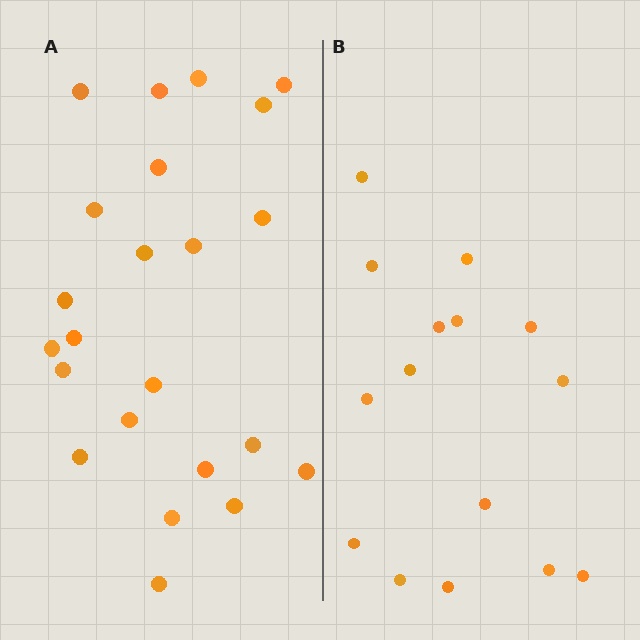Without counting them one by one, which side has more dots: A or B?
Region A (the left region) has more dots.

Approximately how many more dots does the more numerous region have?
Region A has roughly 8 or so more dots than region B.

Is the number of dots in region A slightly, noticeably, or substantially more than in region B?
Region A has substantially more. The ratio is roughly 1.5 to 1.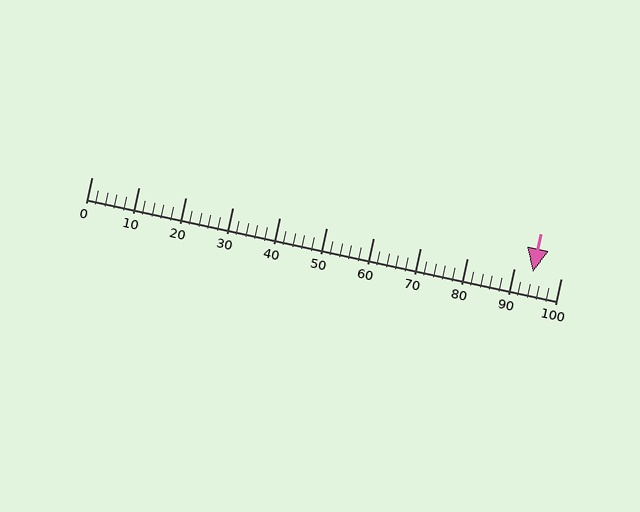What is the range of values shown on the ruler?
The ruler shows values from 0 to 100.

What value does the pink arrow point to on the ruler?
The pink arrow points to approximately 94.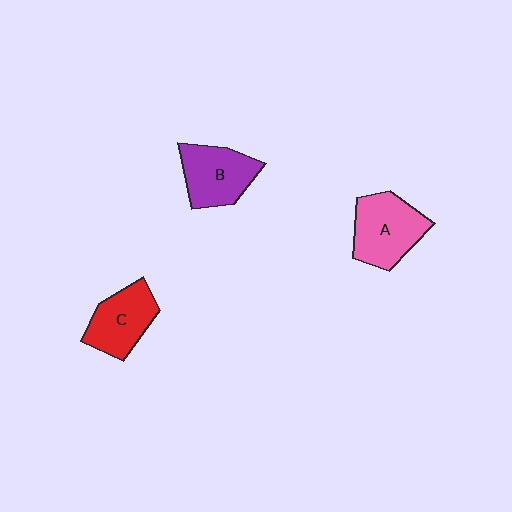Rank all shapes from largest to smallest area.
From largest to smallest: A (pink), B (purple), C (red).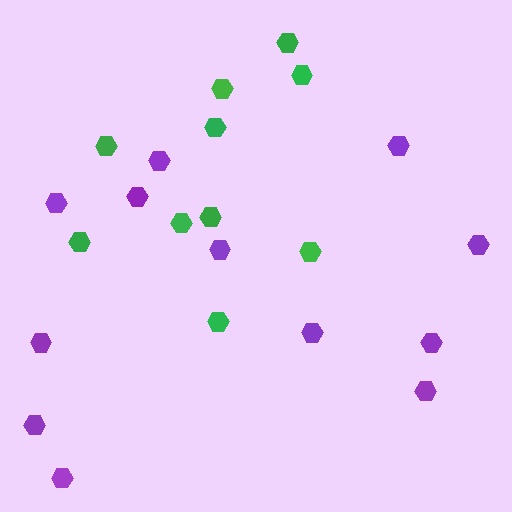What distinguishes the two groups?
There are 2 groups: one group of green hexagons (10) and one group of purple hexagons (12).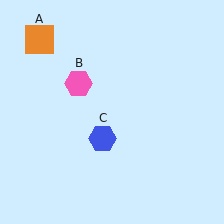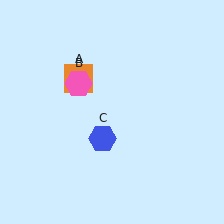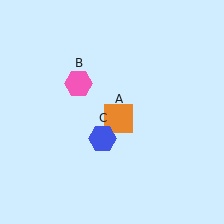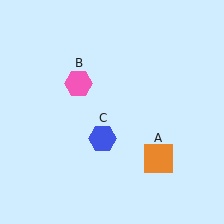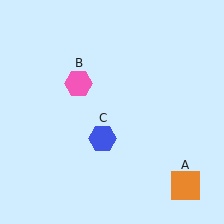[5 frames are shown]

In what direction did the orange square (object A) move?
The orange square (object A) moved down and to the right.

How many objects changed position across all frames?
1 object changed position: orange square (object A).